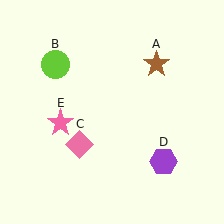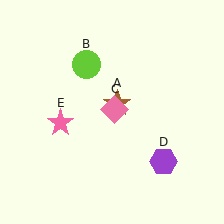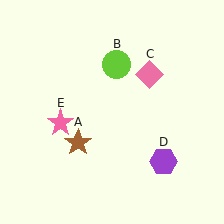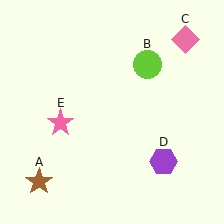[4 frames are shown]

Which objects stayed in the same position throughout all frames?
Purple hexagon (object D) and pink star (object E) remained stationary.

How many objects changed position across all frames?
3 objects changed position: brown star (object A), lime circle (object B), pink diamond (object C).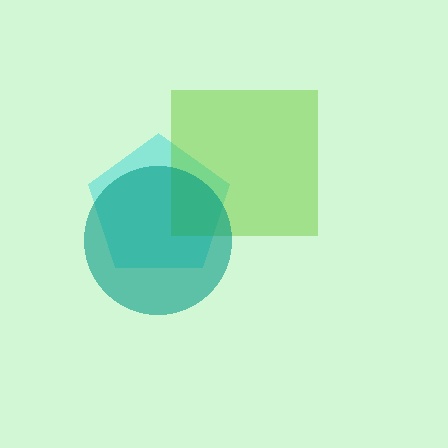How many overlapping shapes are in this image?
There are 3 overlapping shapes in the image.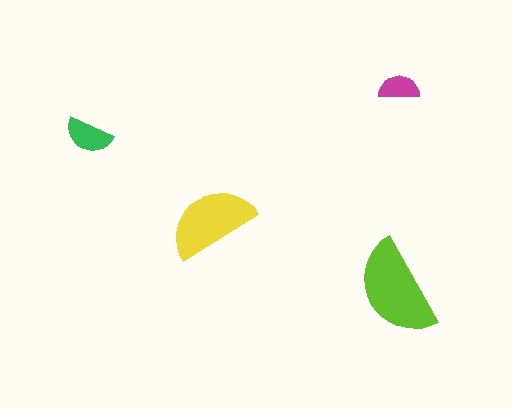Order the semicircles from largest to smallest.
the lime one, the yellow one, the green one, the magenta one.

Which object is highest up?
The magenta semicircle is topmost.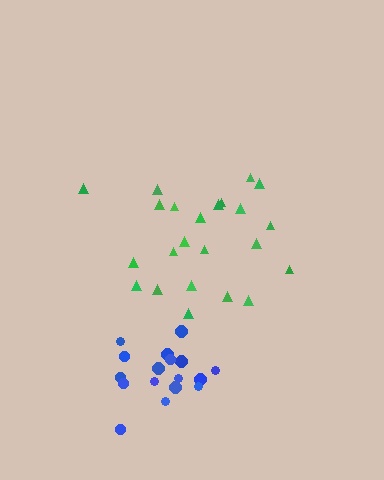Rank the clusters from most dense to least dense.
blue, green.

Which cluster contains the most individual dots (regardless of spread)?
Green (24).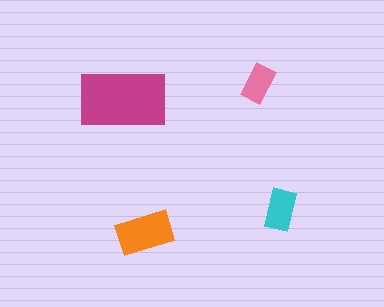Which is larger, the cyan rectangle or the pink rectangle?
The cyan one.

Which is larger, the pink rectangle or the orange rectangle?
The orange one.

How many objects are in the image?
There are 4 objects in the image.